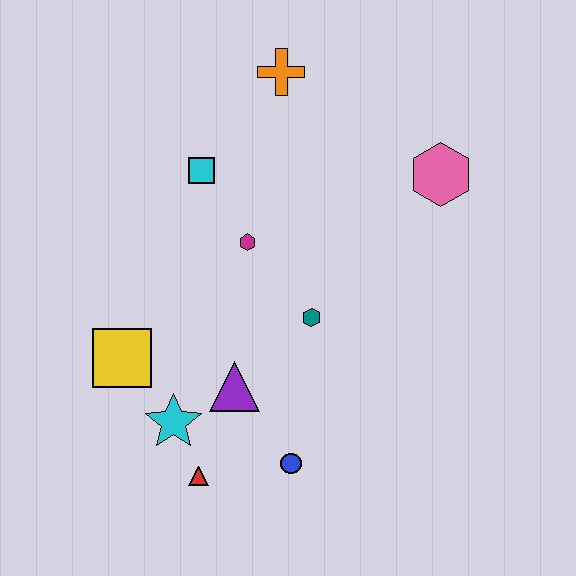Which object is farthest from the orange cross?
The red triangle is farthest from the orange cross.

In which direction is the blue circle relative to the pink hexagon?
The blue circle is below the pink hexagon.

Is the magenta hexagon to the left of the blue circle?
Yes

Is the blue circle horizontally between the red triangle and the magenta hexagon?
No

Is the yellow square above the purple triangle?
Yes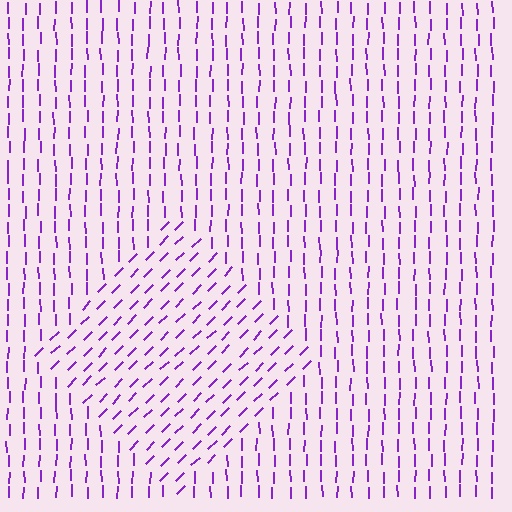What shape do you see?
I see a diamond.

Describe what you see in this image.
The image is filled with small purple line segments. A diamond region in the image has lines oriented differently from the surrounding lines, creating a visible texture boundary.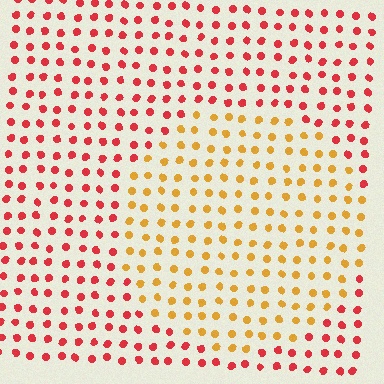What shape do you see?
I see a circle.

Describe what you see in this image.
The image is filled with small red elements in a uniform arrangement. A circle-shaped region is visible where the elements are tinted to a slightly different hue, forming a subtle color boundary.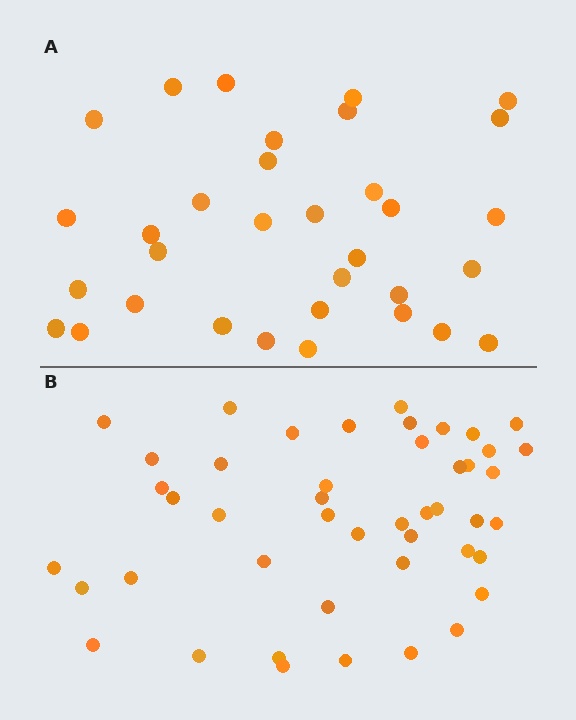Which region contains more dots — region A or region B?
Region B (the bottom region) has more dots.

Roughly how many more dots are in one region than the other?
Region B has approximately 15 more dots than region A.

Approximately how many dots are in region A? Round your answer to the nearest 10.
About 30 dots. (The exact count is 33, which rounds to 30.)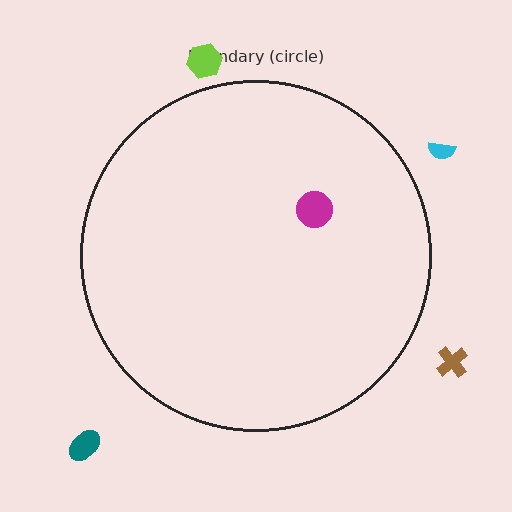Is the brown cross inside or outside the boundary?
Outside.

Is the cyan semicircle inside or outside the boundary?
Outside.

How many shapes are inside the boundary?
1 inside, 4 outside.